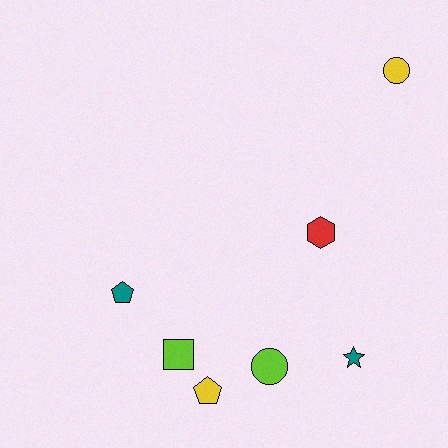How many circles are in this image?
There are 2 circles.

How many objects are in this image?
There are 7 objects.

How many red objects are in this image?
There is 1 red object.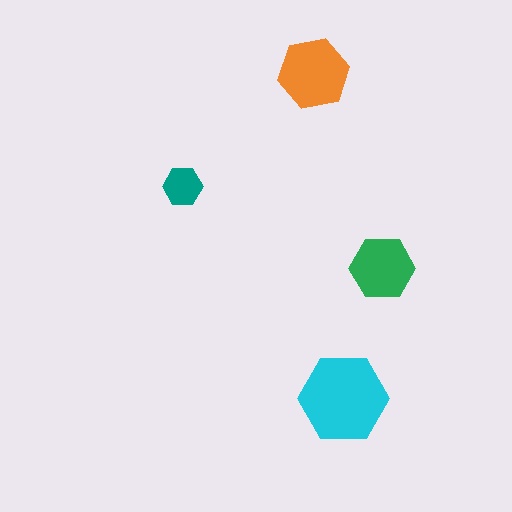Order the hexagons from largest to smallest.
the cyan one, the orange one, the green one, the teal one.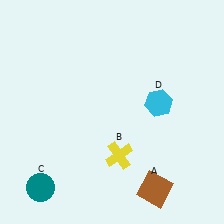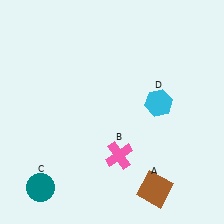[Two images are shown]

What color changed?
The cross (B) changed from yellow in Image 1 to pink in Image 2.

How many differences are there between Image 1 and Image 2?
There is 1 difference between the two images.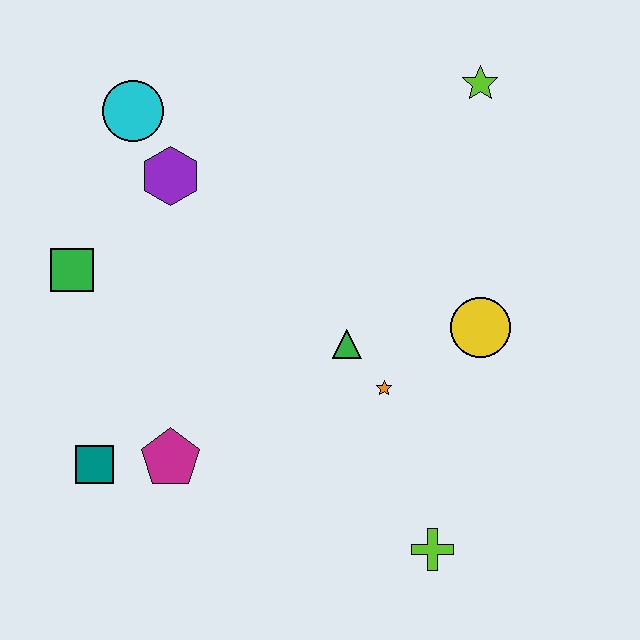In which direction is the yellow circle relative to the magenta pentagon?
The yellow circle is to the right of the magenta pentagon.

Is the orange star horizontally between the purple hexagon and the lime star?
Yes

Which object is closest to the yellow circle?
The orange star is closest to the yellow circle.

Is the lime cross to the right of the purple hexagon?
Yes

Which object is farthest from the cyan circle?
The lime cross is farthest from the cyan circle.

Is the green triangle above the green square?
No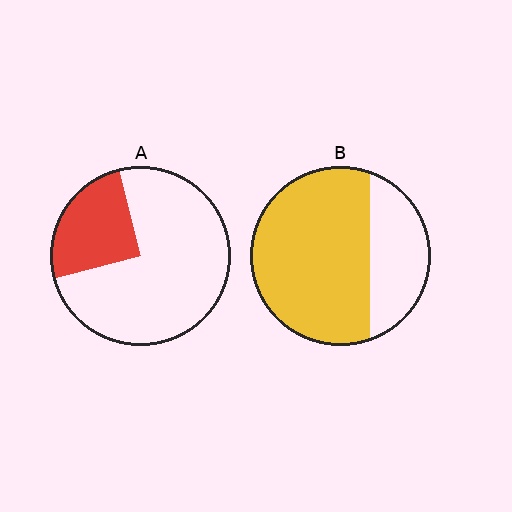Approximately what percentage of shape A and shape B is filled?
A is approximately 25% and B is approximately 70%.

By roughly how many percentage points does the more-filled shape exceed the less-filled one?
By roughly 45 percentage points (B over A).